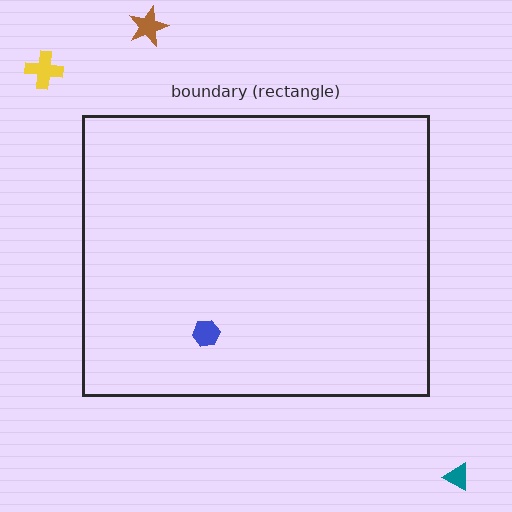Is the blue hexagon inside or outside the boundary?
Inside.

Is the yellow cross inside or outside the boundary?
Outside.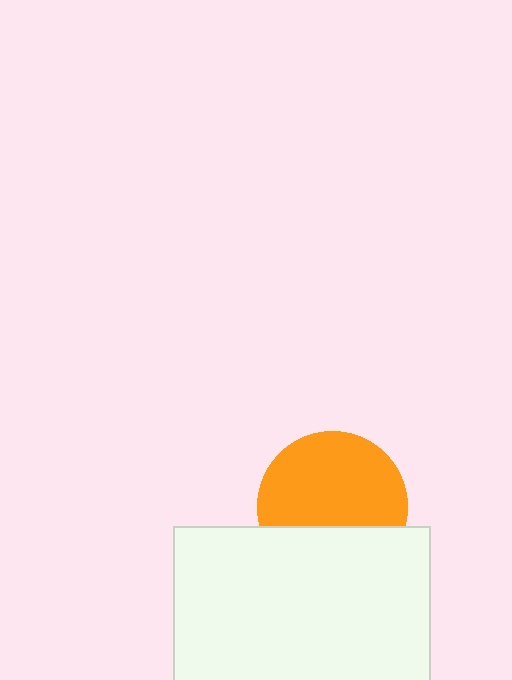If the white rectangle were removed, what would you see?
You would see the complete orange circle.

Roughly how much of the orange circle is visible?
Most of it is visible (roughly 65%).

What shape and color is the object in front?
The object in front is a white rectangle.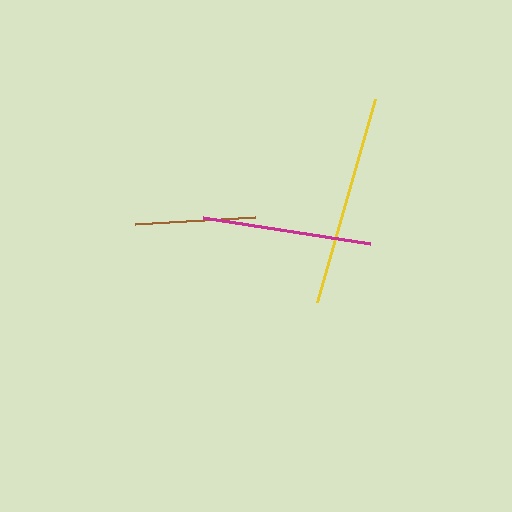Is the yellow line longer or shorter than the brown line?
The yellow line is longer than the brown line.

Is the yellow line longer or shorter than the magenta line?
The yellow line is longer than the magenta line.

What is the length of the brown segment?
The brown segment is approximately 120 pixels long.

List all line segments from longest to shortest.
From longest to shortest: yellow, magenta, brown.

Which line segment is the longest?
The yellow line is the longest at approximately 211 pixels.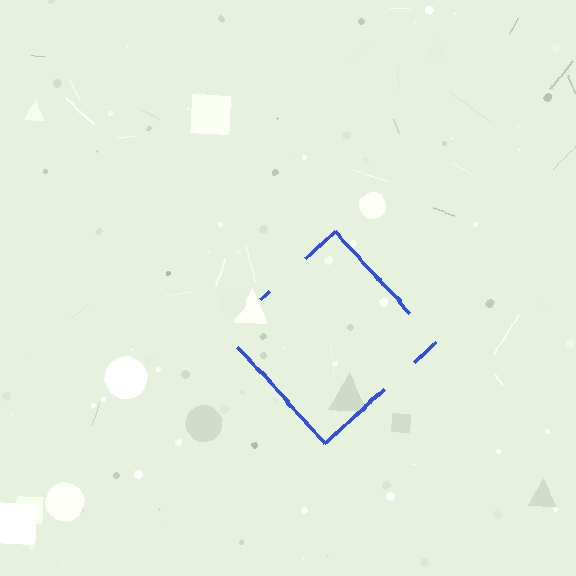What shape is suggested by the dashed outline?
The dashed outline suggests a diamond.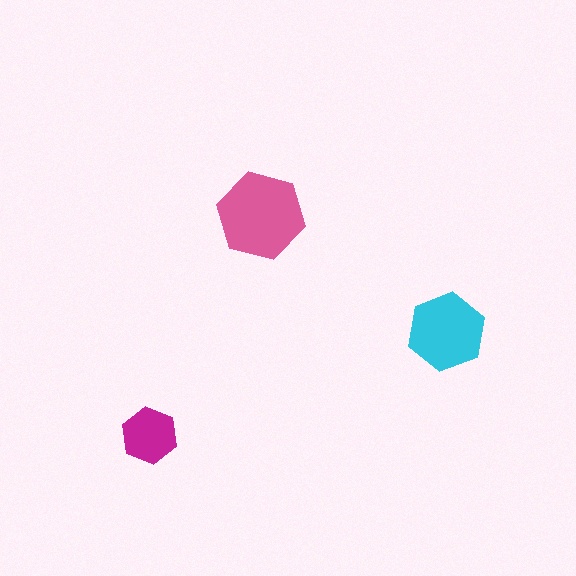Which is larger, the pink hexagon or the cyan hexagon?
The pink one.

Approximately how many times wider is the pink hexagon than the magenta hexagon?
About 1.5 times wider.